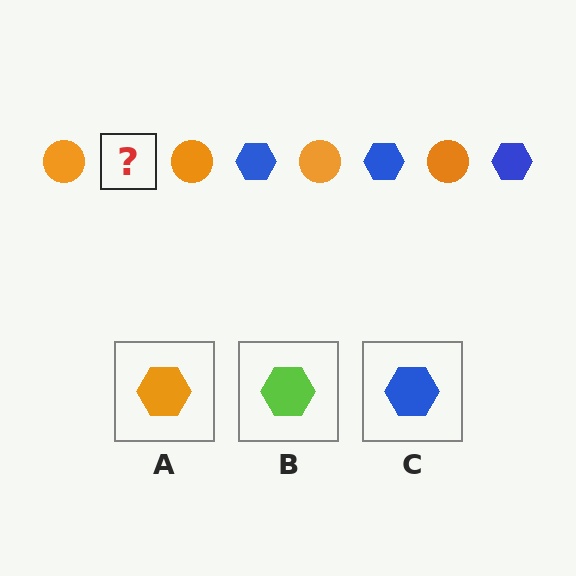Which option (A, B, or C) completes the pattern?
C.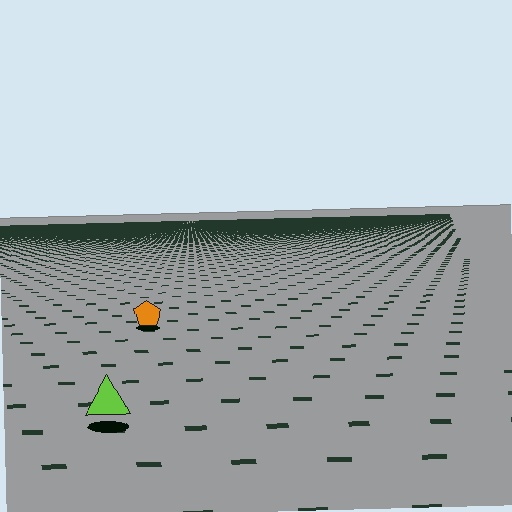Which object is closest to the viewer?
The lime triangle is closest. The texture marks near it are larger and more spread out.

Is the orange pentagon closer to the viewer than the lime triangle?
No. The lime triangle is closer — you can tell from the texture gradient: the ground texture is coarser near it.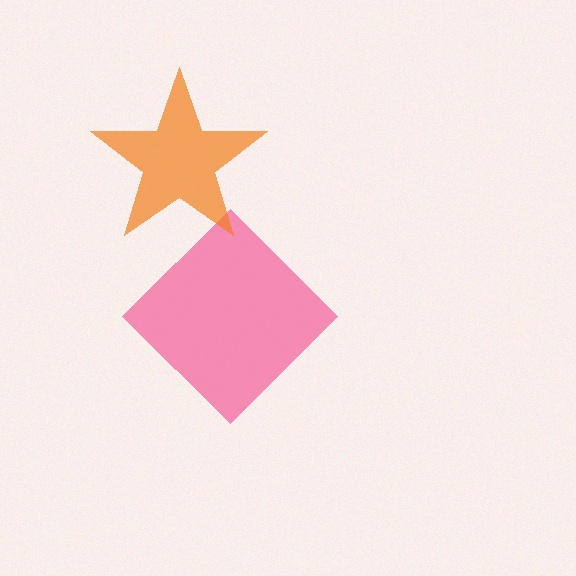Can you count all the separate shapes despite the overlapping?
Yes, there are 2 separate shapes.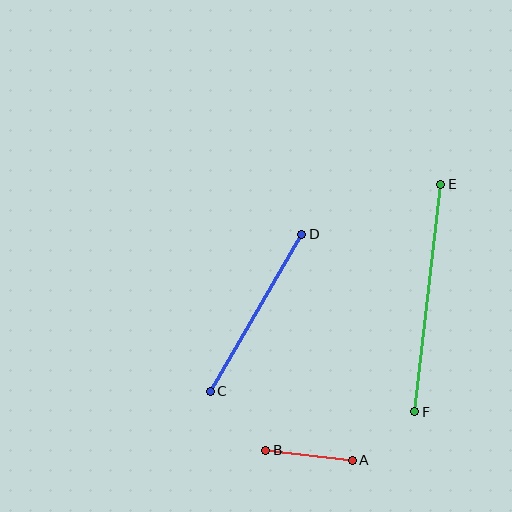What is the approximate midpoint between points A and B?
The midpoint is at approximately (309, 455) pixels.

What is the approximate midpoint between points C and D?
The midpoint is at approximately (256, 313) pixels.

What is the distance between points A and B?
The distance is approximately 87 pixels.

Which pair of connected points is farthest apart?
Points E and F are farthest apart.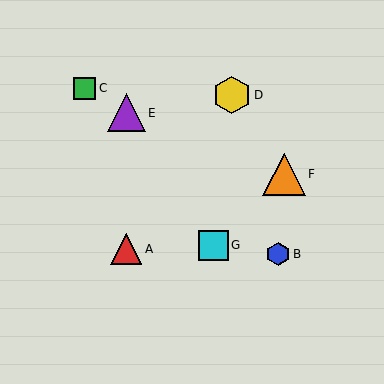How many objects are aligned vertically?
2 objects (A, E) are aligned vertically.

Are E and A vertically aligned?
Yes, both are at x≈126.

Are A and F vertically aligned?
No, A is at x≈126 and F is at x≈284.